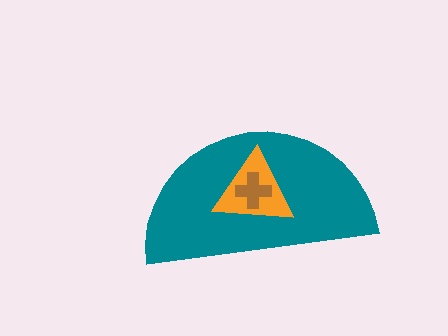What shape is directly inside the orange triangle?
The brown cross.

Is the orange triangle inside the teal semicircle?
Yes.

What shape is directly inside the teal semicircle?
The orange triangle.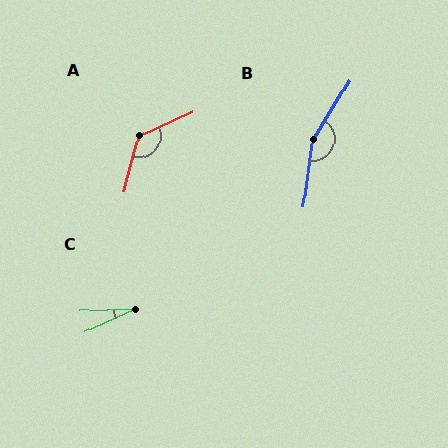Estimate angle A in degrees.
Approximately 130 degrees.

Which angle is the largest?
B, at approximately 155 degrees.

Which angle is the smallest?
C, at approximately 23 degrees.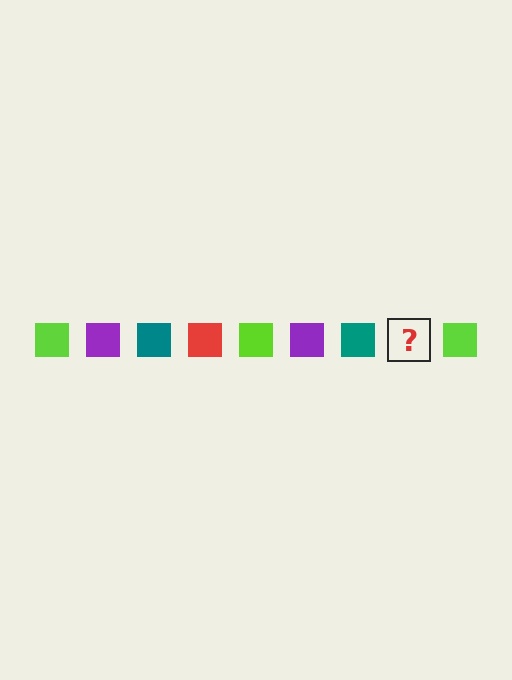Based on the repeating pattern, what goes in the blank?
The blank should be a red square.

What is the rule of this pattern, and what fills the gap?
The rule is that the pattern cycles through lime, purple, teal, red squares. The gap should be filled with a red square.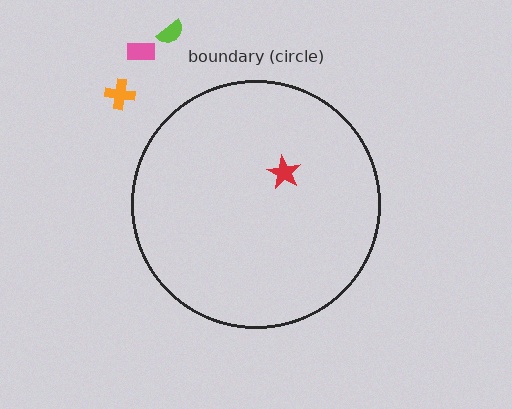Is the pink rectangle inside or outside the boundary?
Outside.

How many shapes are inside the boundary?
1 inside, 3 outside.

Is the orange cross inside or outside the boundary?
Outside.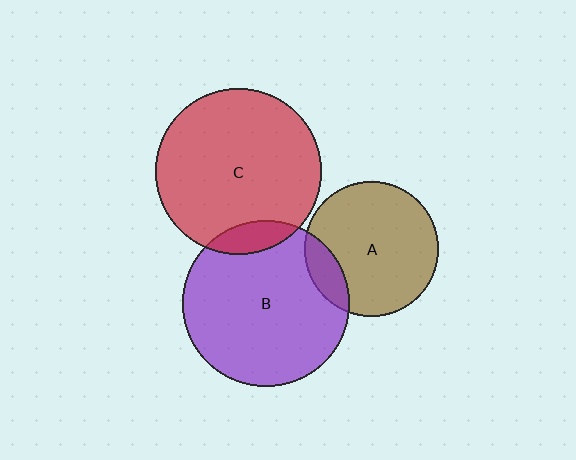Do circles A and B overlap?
Yes.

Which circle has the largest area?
Circle B (purple).